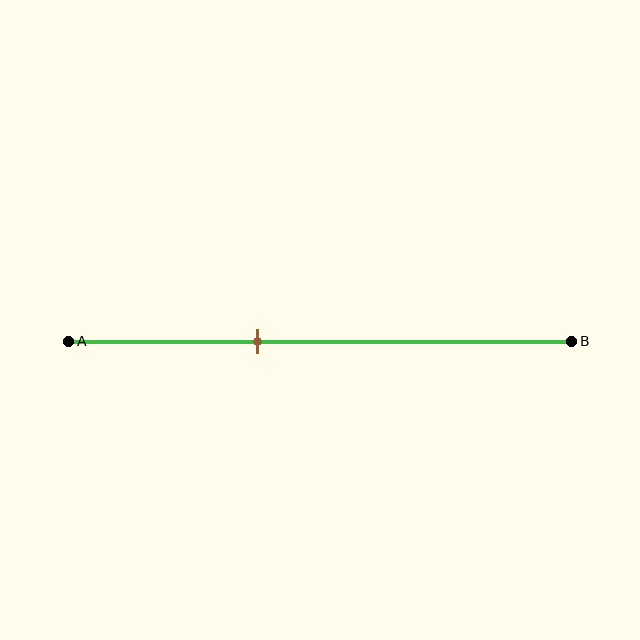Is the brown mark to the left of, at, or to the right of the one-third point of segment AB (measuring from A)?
The brown mark is to the right of the one-third point of segment AB.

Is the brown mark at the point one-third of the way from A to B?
No, the mark is at about 40% from A, not at the 33% one-third point.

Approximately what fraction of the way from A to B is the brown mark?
The brown mark is approximately 40% of the way from A to B.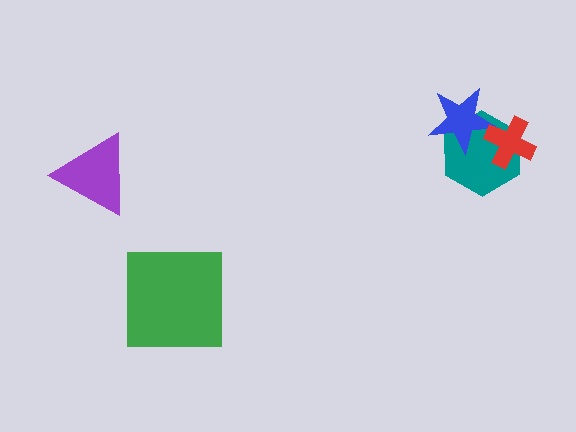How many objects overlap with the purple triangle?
0 objects overlap with the purple triangle.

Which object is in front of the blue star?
The red cross is in front of the blue star.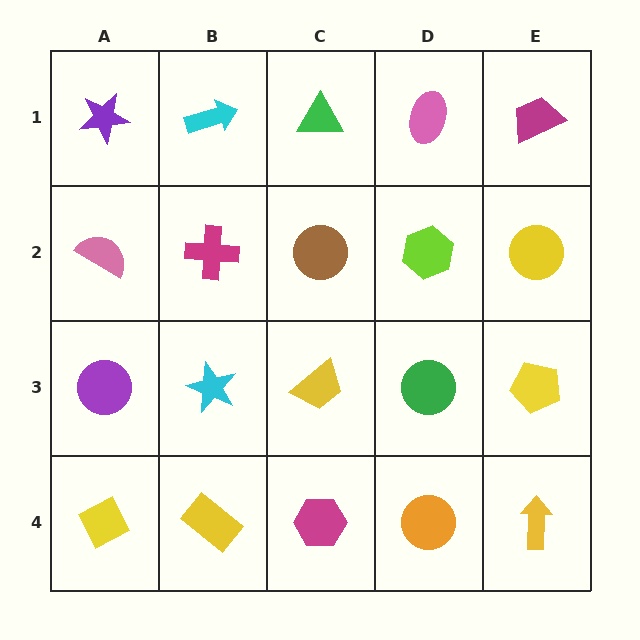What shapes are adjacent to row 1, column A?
A pink semicircle (row 2, column A), a cyan arrow (row 1, column B).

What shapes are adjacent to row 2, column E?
A magenta trapezoid (row 1, column E), a yellow pentagon (row 3, column E), a lime hexagon (row 2, column D).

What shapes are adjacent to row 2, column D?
A pink ellipse (row 1, column D), a green circle (row 3, column D), a brown circle (row 2, column C), a yellow circle (row 2, column E).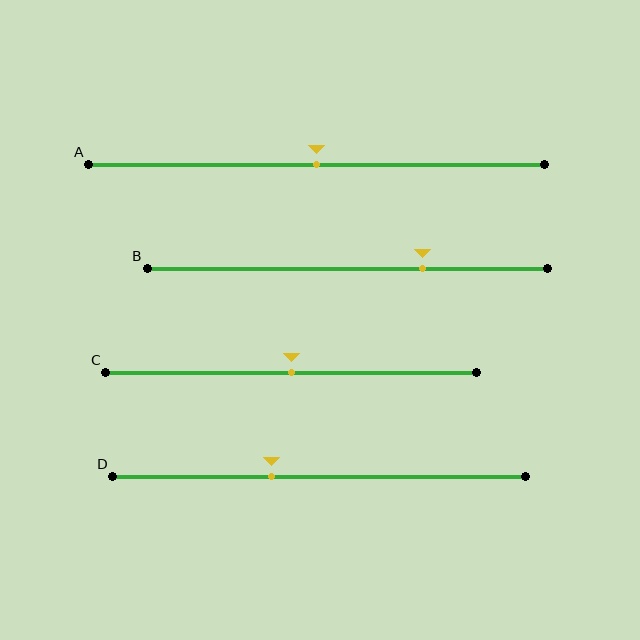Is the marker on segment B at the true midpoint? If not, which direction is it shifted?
No, the marker on segment B is shifted to the right by about 19% of the segment length.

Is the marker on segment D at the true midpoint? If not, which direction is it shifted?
No, the marker on segment D is shifted to the left by about 11% of the segment length.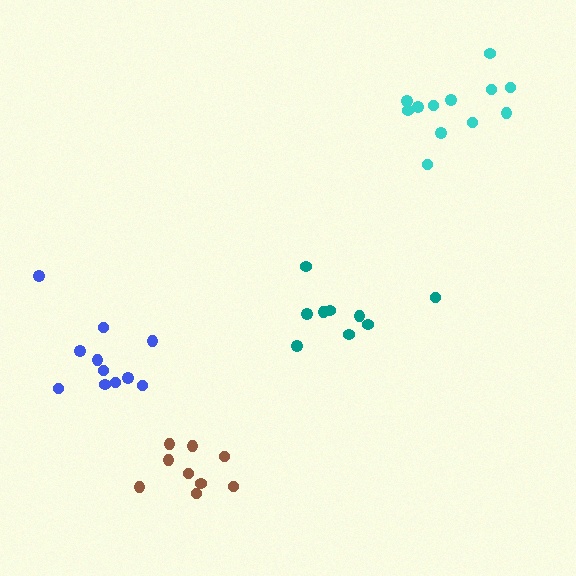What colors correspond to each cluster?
The clusters are colored: blue, teal, cyan, brown.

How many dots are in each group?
Group 1: 11 dots, Group 2: 9 dots, Group 3: 12 dots, Group 4: 9 dots (41 total).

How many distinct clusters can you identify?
There are 4 distinct clusters.